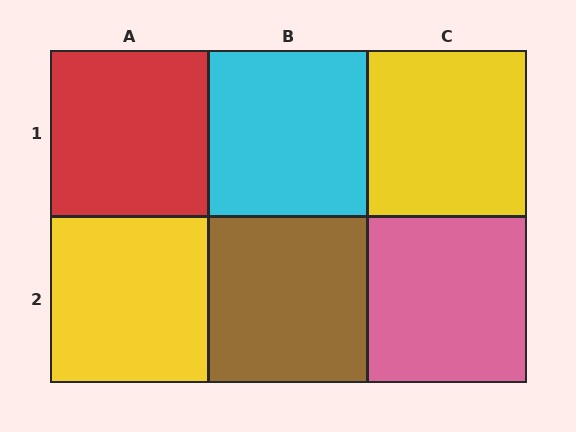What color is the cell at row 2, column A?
Yellow.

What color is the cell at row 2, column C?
Pink.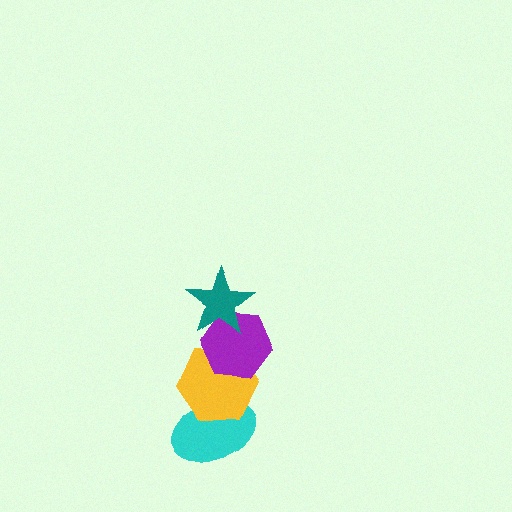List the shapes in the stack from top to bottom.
From top to bottom: the teal star, the purple hexagon, the yellow hexagon, the cyan ellipse.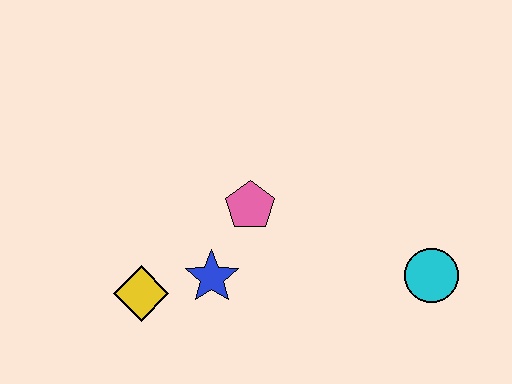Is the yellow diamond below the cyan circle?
Yes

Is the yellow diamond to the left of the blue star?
Yes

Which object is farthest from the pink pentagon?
The cyan circle is farthest from the pink pentagon.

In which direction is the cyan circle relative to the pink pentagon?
The cyan circle is to the right of the pink pentagon.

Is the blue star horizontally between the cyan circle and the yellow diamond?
Yes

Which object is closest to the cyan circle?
The pink pentagon is closest to the cyan circle.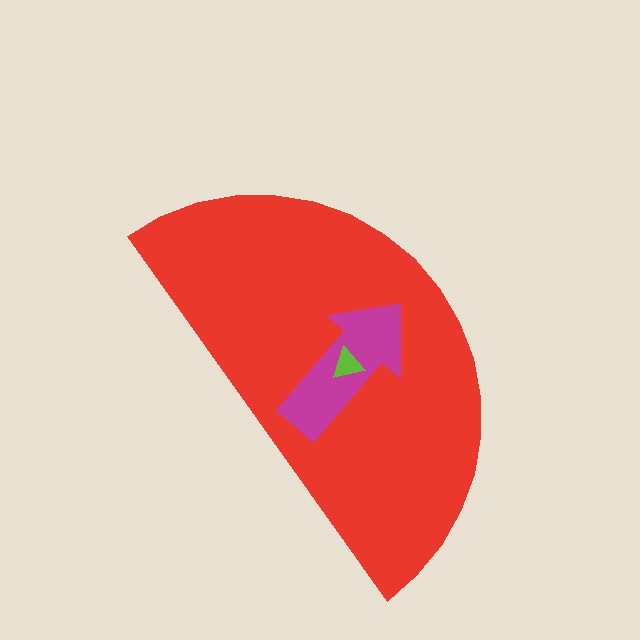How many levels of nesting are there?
3.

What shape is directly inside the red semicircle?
The magenta arrow.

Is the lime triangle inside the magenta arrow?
Yes.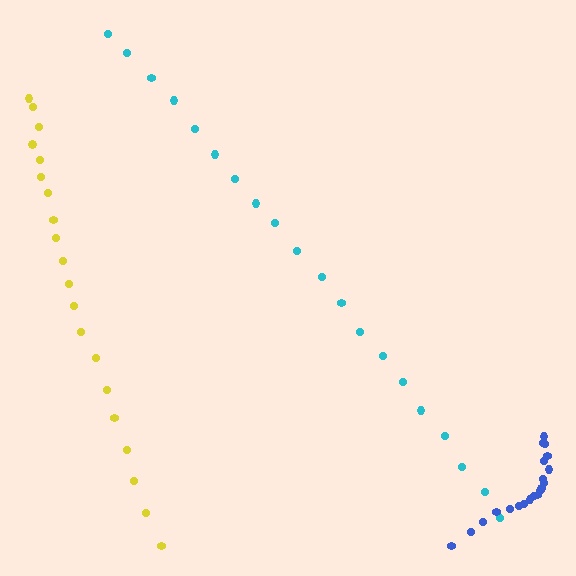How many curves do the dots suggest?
There are 3 distinct paths.